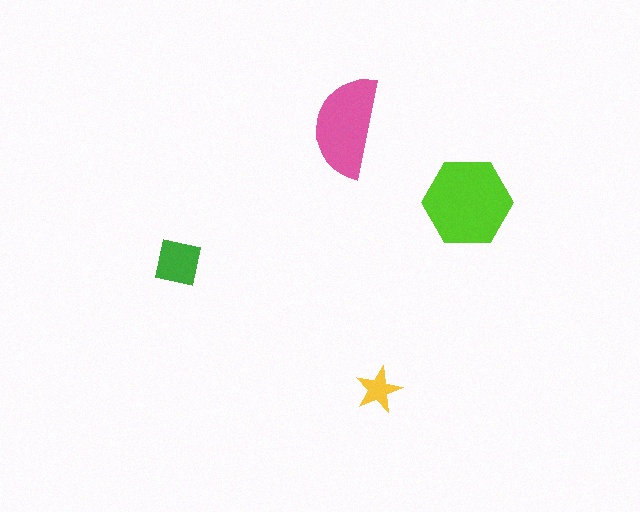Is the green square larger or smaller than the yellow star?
Larger.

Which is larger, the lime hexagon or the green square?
The lime hexagon.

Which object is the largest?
The lime hexagon.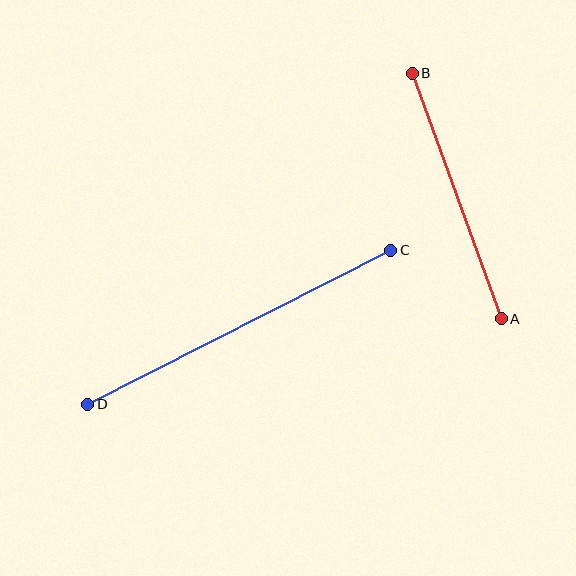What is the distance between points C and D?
The distance is approximately 340 pixels.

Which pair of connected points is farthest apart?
Points C and D are farthest apart.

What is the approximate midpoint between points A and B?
The midpoint is at approximately (457, 196) pixels.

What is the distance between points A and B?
The distance is approximately 261 pixels.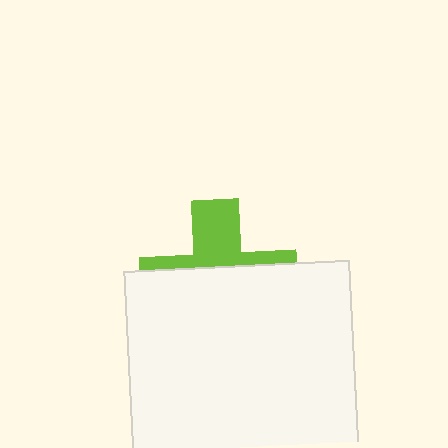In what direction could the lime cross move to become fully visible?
The lime cross could move up. That would shift it out from behind the white square entirely.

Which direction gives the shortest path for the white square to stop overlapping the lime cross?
Moving down gives the shortest separation.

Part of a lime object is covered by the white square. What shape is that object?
It is a cross.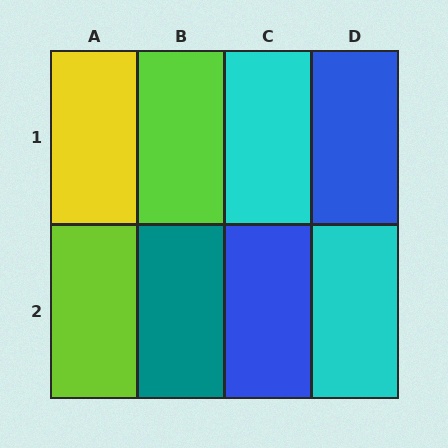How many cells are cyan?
2 cells are cyan.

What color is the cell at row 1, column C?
Cyan.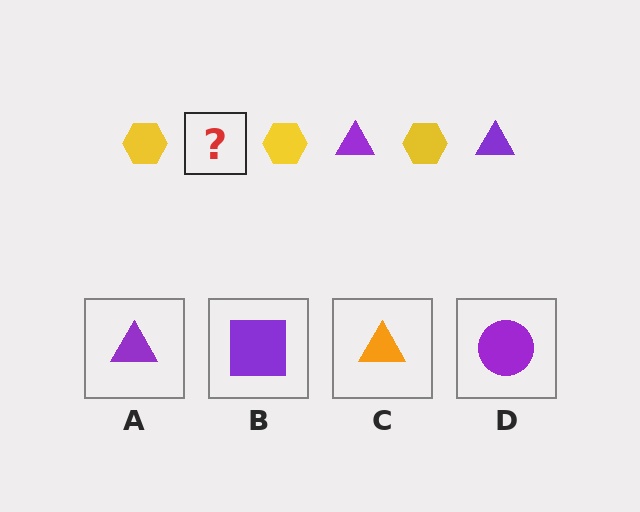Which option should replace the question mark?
Option A.